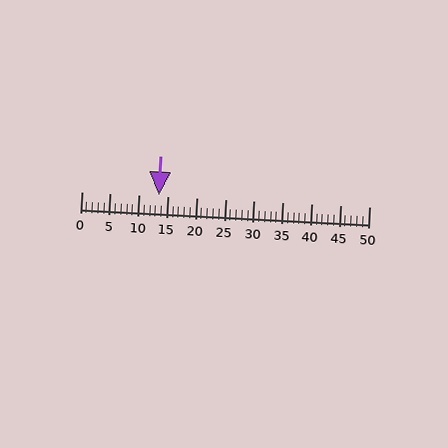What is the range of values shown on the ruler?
The ruler shows values from 0 to 50.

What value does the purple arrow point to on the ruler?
The purple arrow points to approximately 13.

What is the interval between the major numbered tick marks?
The major tick marks are spaced 5 units apart.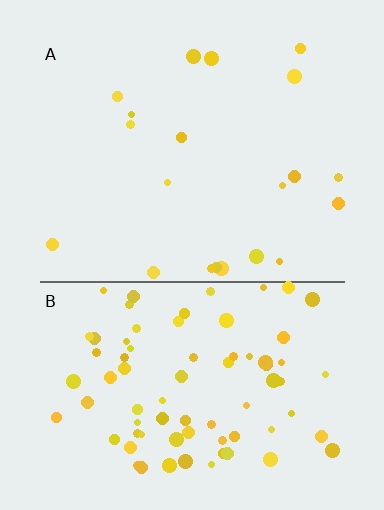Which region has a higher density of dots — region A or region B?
B (the bottom).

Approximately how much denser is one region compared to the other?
Approximately 3.9× — region B over region A.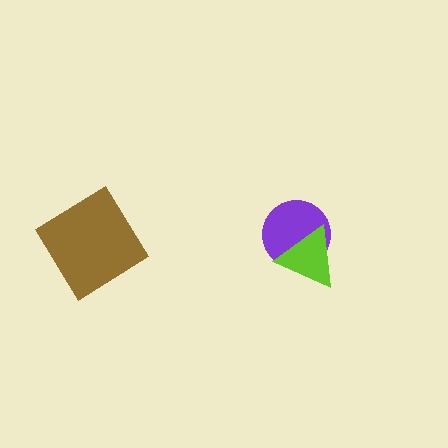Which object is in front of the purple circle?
The lime triangle is in front of the purple circle.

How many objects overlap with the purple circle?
1 object overlaps with the purple circle.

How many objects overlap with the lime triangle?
1 object overlaps with the lime triangle.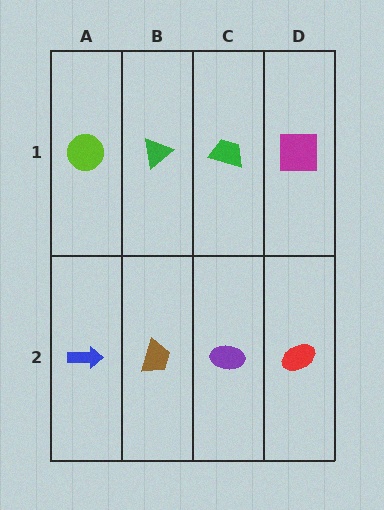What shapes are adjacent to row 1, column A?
A blue arrow (row 2, column A), a green triangle (row 1, column B).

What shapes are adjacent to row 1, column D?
A red ellipse (row 2, column D), a green trapezoid (row 1, column C).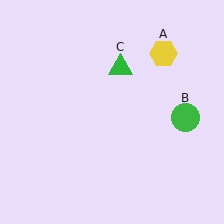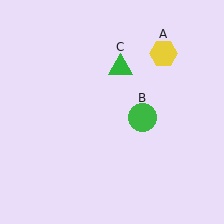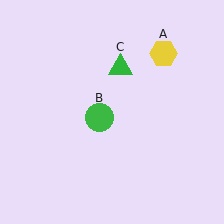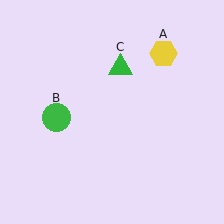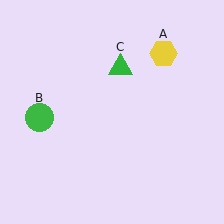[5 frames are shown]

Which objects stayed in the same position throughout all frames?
Yellow hexagon (object A) and green triangle (object C) remained stationary.